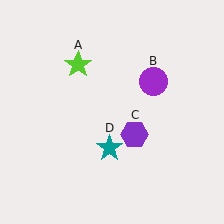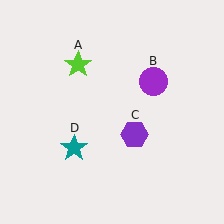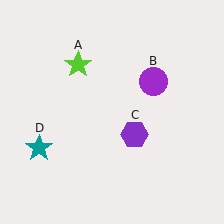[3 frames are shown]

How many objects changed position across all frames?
1 object changed position: teal star (object D).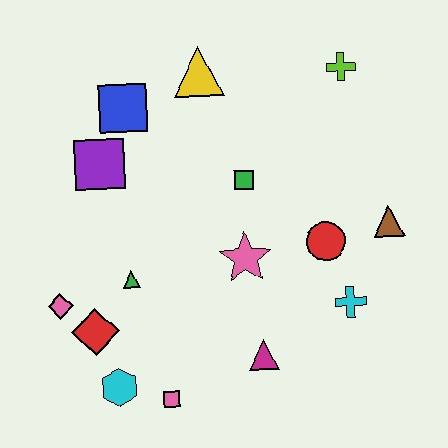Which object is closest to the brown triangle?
The red circle is closest to the brown triangle.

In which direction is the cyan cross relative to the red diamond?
The cyan cross is to the right of the red diamond.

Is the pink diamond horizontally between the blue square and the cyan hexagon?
No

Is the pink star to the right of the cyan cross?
No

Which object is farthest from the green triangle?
The lime cross is farthest from the green triangle.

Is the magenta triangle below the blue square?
Yes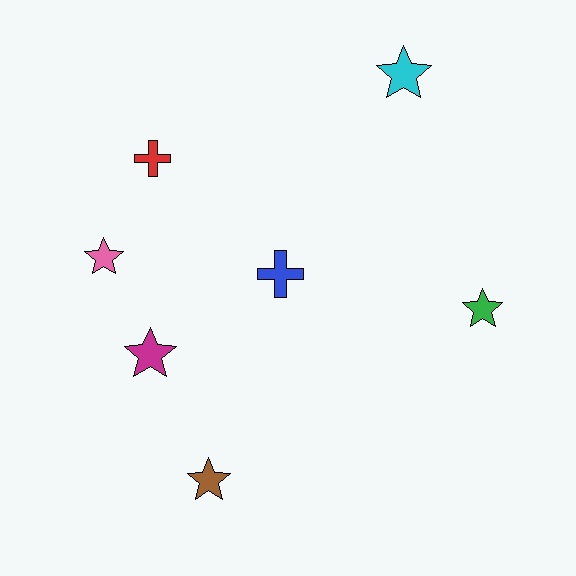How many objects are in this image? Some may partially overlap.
There are 7 objects.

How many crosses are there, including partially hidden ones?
There are 2 crosses.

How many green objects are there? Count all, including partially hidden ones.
There is 1 green object.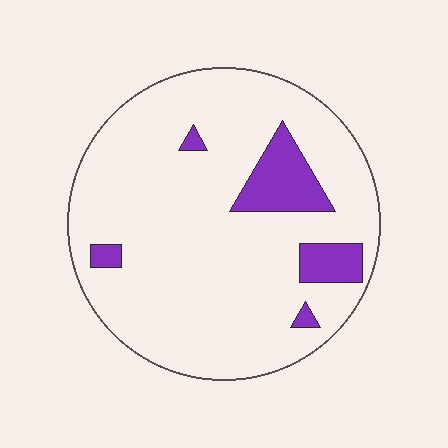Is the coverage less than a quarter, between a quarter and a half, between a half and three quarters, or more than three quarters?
Less than a quarter.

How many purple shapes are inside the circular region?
5.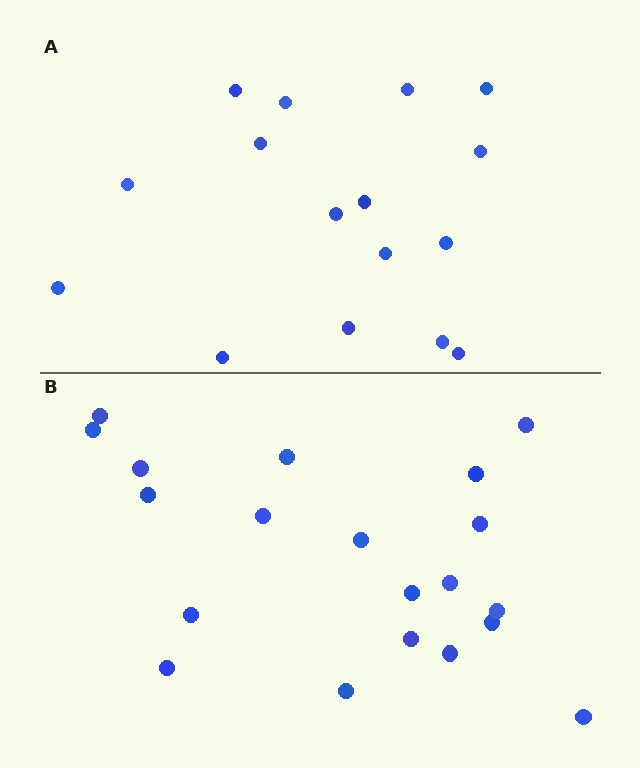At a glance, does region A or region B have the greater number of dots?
Region B (the bottom region) has more dots.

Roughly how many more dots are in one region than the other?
Region B has about 4 more dots than region A.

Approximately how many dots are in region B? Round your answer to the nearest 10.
About 20 dots.